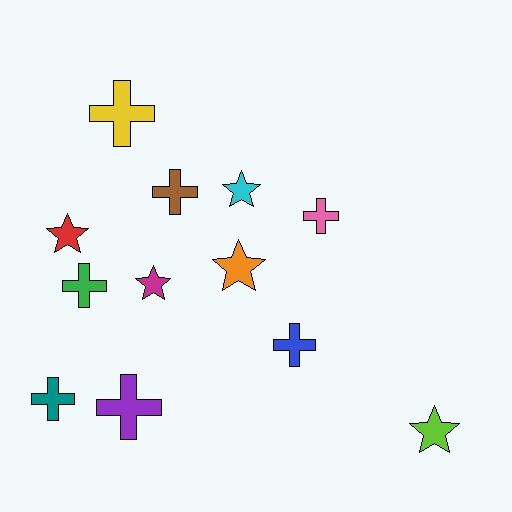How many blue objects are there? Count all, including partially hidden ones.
There is 1 blue object.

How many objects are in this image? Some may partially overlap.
There are 12 objects.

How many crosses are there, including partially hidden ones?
There are 7 crosses.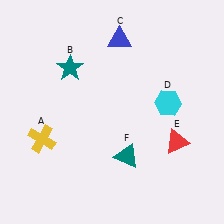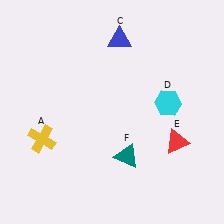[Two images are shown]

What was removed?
The teal star (B) was removed in Image 2.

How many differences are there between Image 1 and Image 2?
There is 1 difference between the two images.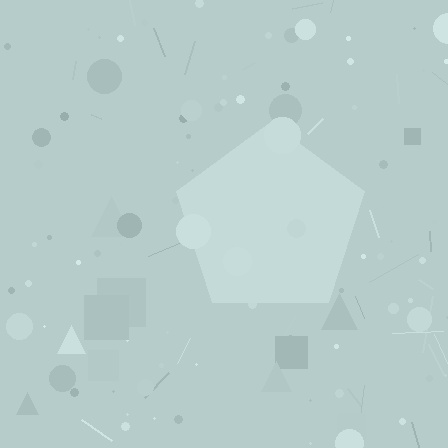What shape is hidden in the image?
A pentagon is hidden in the image.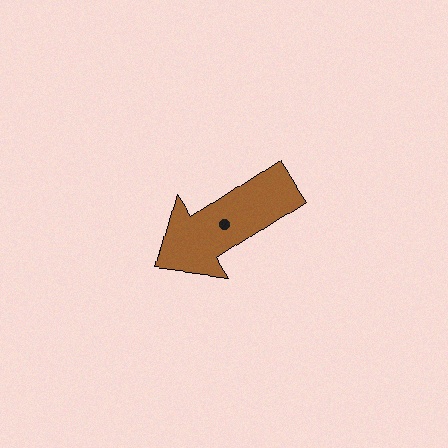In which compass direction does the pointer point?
Southwest.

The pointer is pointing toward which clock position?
Roughly 8 o'clock.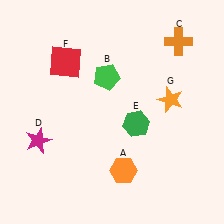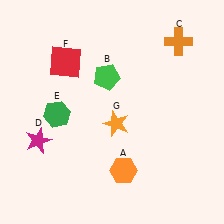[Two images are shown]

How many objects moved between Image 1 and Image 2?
2 objects moved between the two images.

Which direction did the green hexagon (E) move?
The green hexagon (E) moved left.